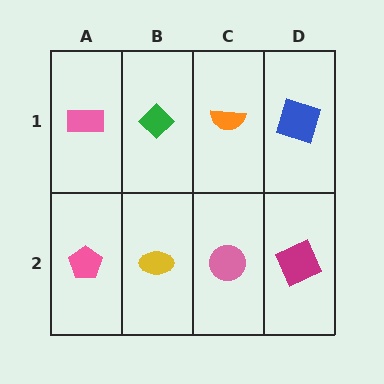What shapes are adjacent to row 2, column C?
An orange semicircle (row 1, column C), a yellow ellipse (row 2, column B), a magenta square (row 2, column D).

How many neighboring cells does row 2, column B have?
3.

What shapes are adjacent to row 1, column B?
A yellow ellipse (row 2, column B), a pink rectangle (row 1, column A), an orange semicircle (row 1, column C).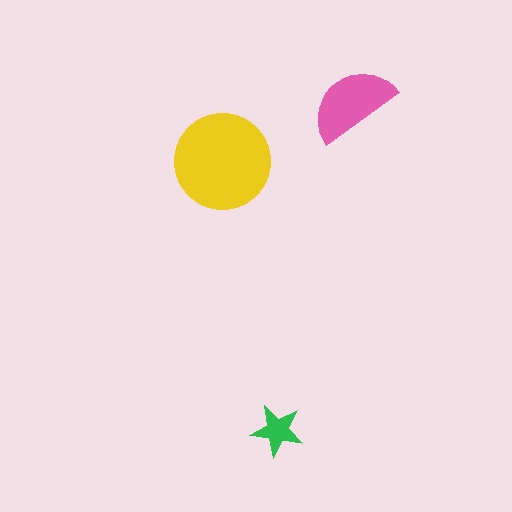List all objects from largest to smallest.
The yellow circle, the pink semicircle, the green star.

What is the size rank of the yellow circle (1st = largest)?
1st.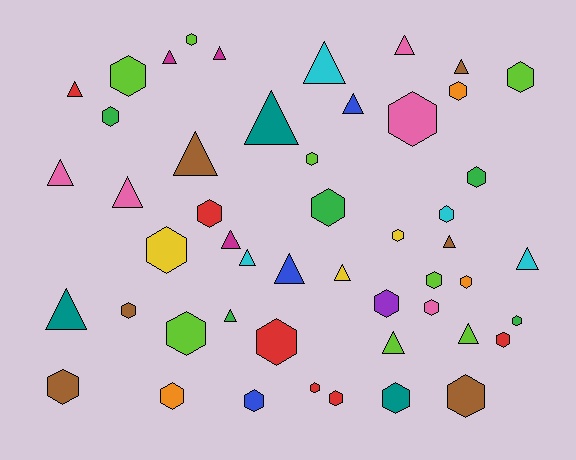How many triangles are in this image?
There are 21 triangles.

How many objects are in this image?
There are 50 objects.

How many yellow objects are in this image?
There are 3 yellow objects.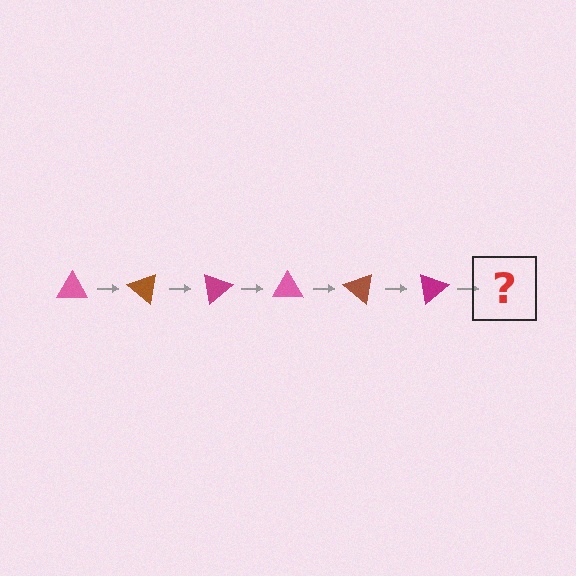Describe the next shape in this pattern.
It should be a pink triangle, rotated 240 degrees from the start.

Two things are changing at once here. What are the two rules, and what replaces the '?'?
The two rules are that it rotates 40 degrees each step and the color cycles through pink, brown, and magenta. The '?' should be a pink triangle, rotated 240 degrees from the start.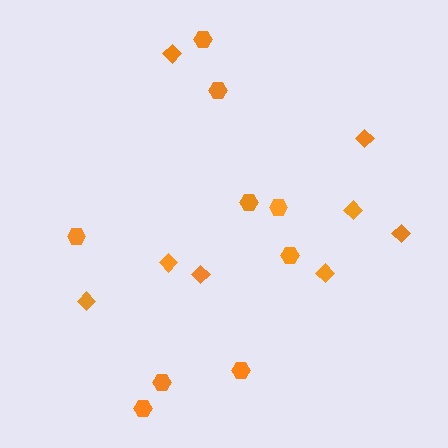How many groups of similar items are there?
There are 2 groups: one group of hexagons (9) and one group of diamonds (8).